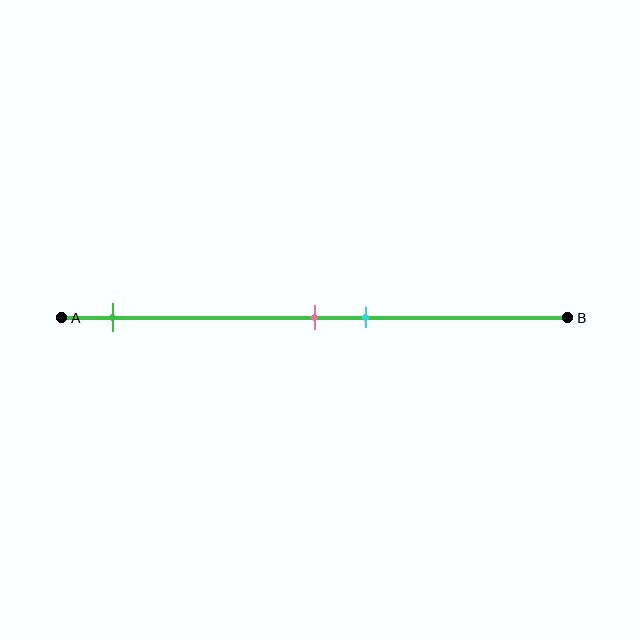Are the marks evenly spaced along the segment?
No, the marks are not evenly spaced.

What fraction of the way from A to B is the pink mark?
The pink mark is approximately 50% (0.5) of the way from A to B.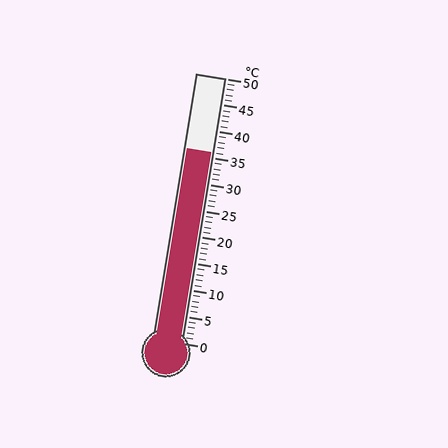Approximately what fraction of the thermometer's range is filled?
The thermometer is filled to approximately 70% of its range.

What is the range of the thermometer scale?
The thermometer scale ranges from 0°C to 50°C.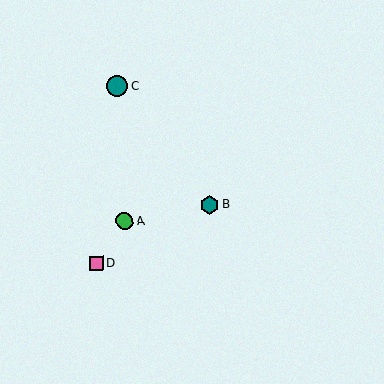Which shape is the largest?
The teal circle (labeled C) is the largest.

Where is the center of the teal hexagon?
The center of the teal hexagon is at (209, 205).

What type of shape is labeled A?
Shape A is a green circle.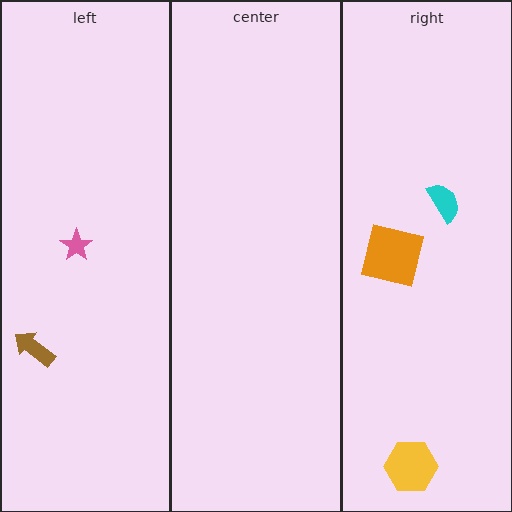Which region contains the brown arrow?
The left region.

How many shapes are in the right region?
3.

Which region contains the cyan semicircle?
The right region.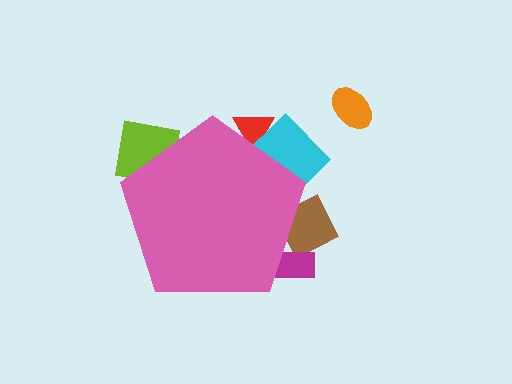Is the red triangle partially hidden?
Yes, the red triangle is partially hidden behind the pink pentagon.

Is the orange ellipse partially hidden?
No, the orange ellipse is fully visible.